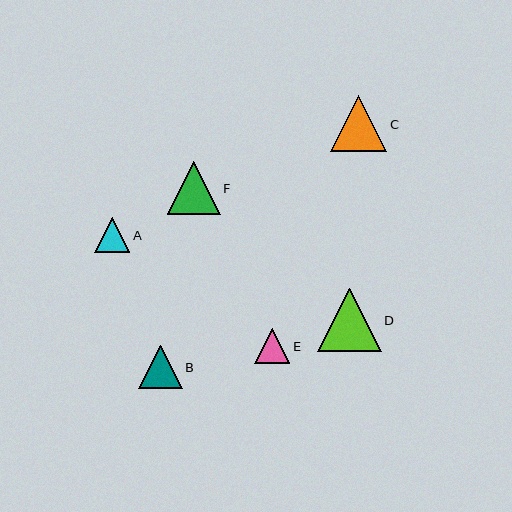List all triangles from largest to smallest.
From largest to smallest: D, C, F, B, E, A.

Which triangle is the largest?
Triangle D is the largest with a size of approximately 63 pixels.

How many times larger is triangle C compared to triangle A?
Triangle C is approximately 1.6 times the size of triangle A.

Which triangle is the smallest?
Triangle A is the smallest with a size of approximately 35 pixels.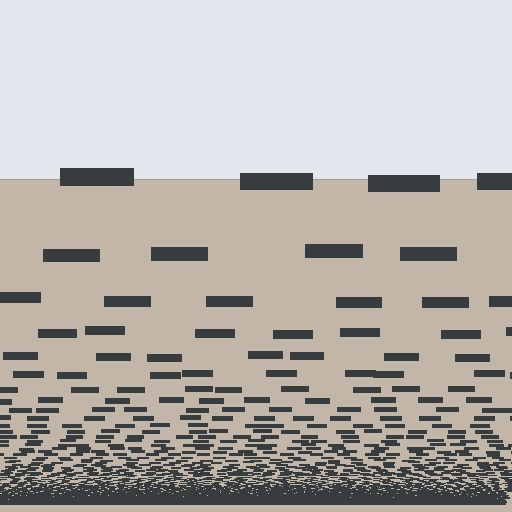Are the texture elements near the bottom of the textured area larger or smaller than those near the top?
Smaller. The gradient is inverted — elements near the bottom are smaller and denser.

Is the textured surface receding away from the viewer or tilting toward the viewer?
The surface appears to tilt toward the viewer. Texture elements get larger and sparser toward the top.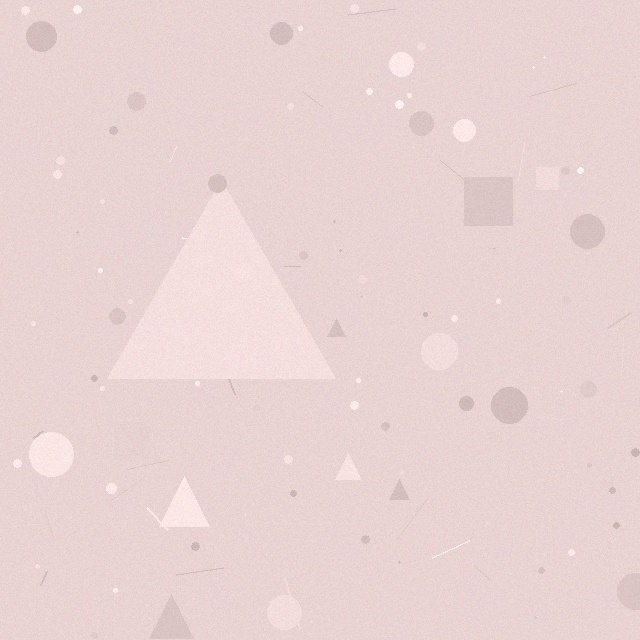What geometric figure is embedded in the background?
A triangle is embedded in the background.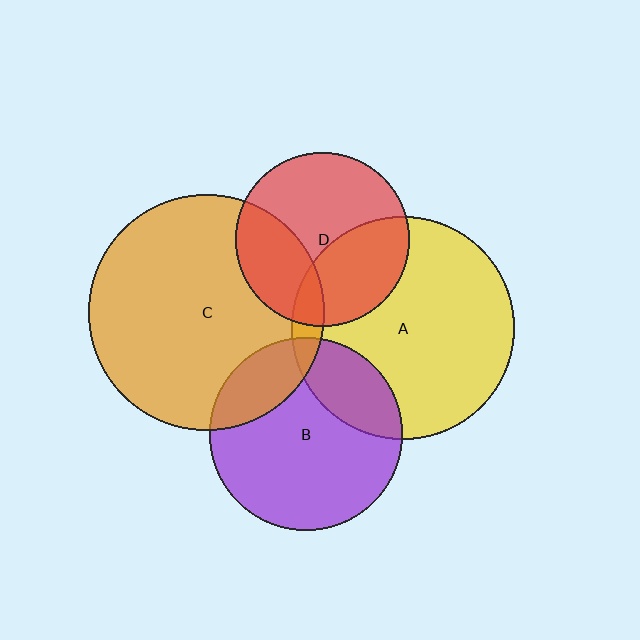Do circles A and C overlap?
Yes.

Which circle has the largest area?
Circle C (orange).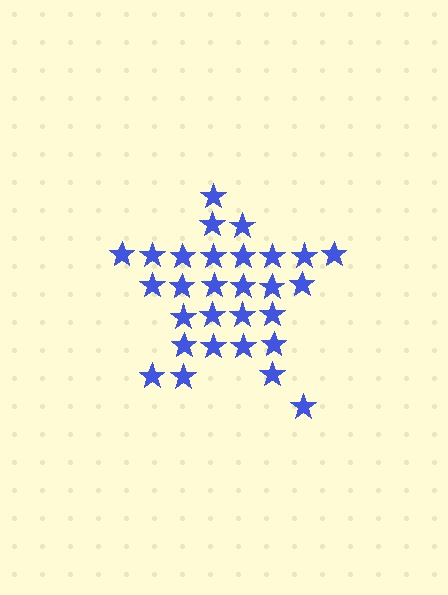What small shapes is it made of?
It is made of small stars.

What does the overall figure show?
The overall figure shows a star.